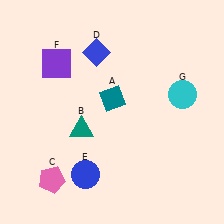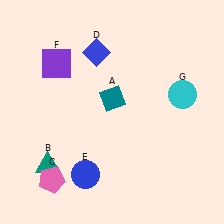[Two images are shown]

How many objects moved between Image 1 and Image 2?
1 object moved between the two images.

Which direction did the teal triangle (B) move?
The teal triangle (B) moved down.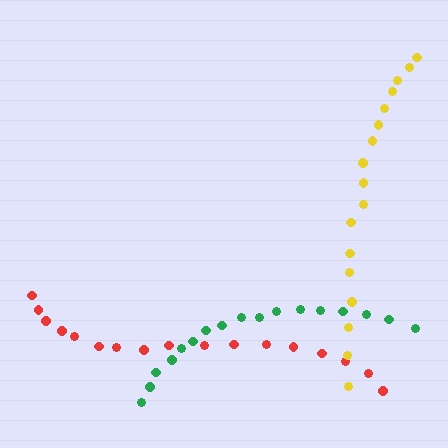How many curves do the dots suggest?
There are 3 distinct paths.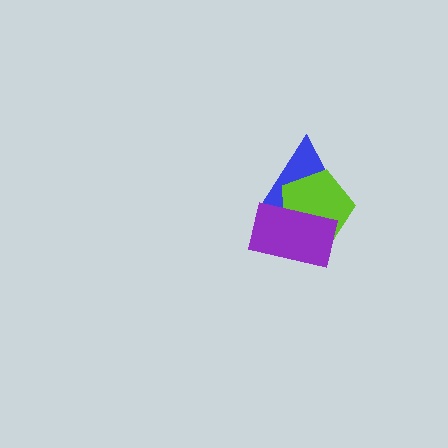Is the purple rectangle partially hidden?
No, no other shape covers it.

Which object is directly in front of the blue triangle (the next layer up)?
The lime pentagon is directly in front of the blue triangle.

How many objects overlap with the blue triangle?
2 objects overlap with the blue triangle.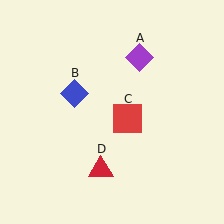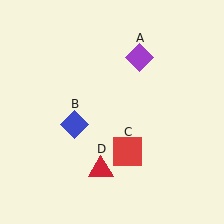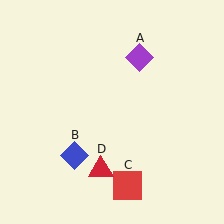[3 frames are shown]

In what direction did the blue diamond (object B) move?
The blue diamond (object B) moved down.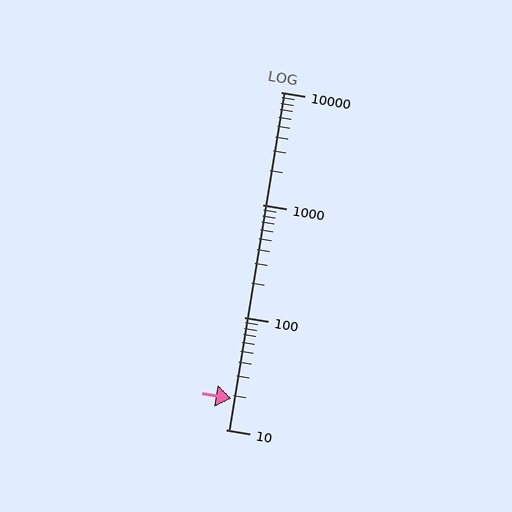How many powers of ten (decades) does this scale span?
The scale spans 3 decades, from 10 to 10000.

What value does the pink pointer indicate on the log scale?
The pointer indicates approximately 19.